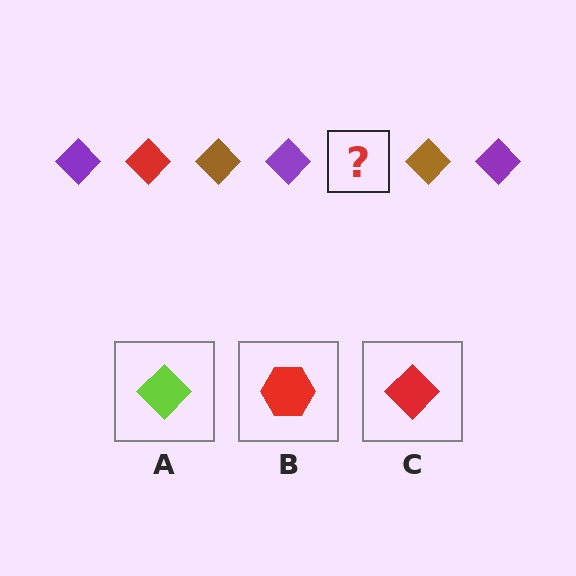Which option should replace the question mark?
Option C.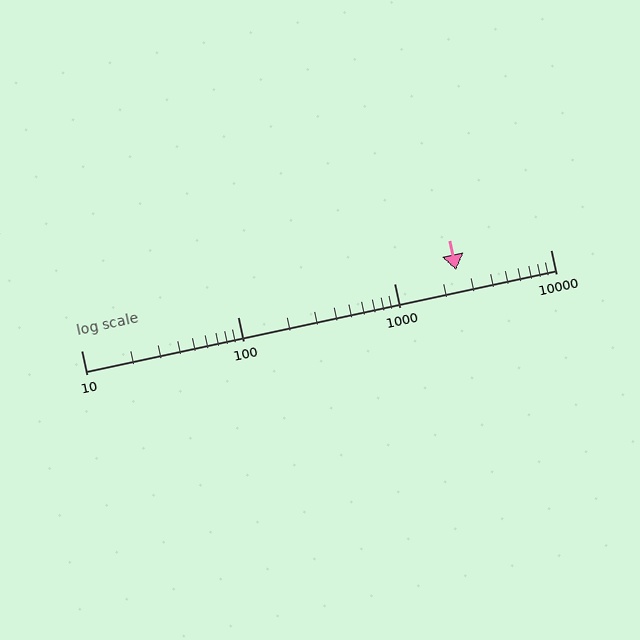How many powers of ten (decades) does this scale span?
The scale spans 3 decades, from 10 to 10000.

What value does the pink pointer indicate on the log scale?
The pointer indicates approximately 2500.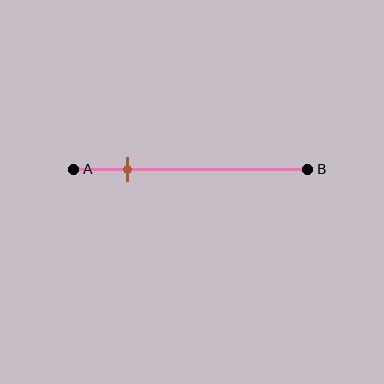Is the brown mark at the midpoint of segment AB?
No, the mark is at about 25% from A, not at the 50% midpoint.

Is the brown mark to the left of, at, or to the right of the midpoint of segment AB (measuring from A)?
The brown mark is to the left of the midpoint of segment AB.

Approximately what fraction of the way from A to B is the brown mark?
The brown mark is approximately 25% of the way from A to B.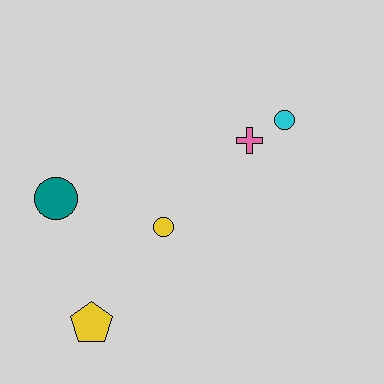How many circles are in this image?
There are 3 circles.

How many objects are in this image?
There are 5 objects.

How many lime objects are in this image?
There are no lime objects.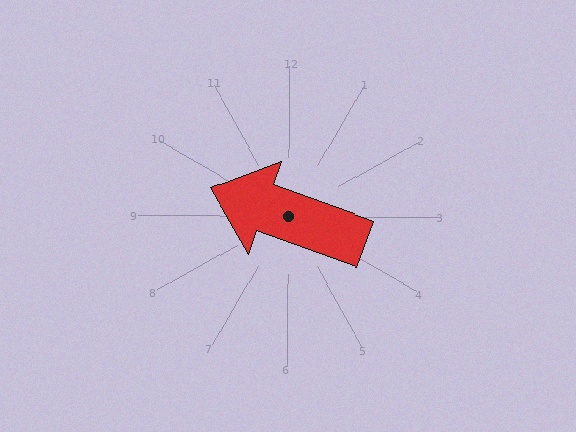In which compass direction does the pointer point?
West.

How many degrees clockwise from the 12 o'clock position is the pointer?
Approximately 290 degrees.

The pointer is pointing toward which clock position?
Roughly 10 o'clock.